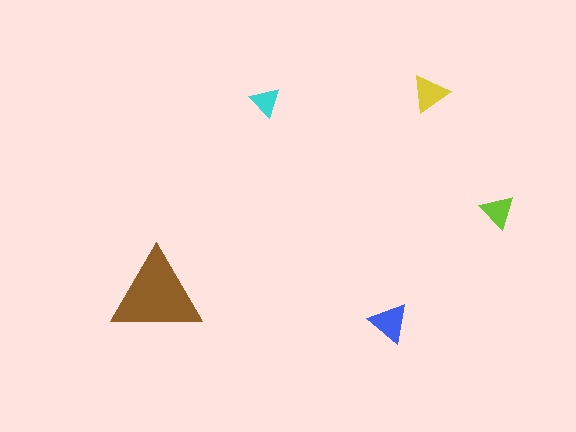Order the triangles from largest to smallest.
the brown one, the blue one, the yellow one, the lime one, the cyan one.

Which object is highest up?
The yellow triangle is topmost.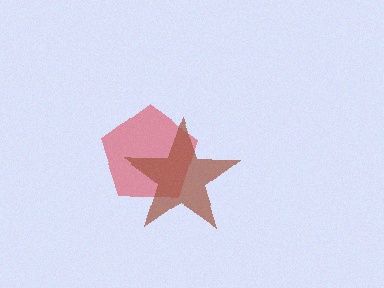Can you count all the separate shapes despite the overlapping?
Yes, there are 2 separate shapes.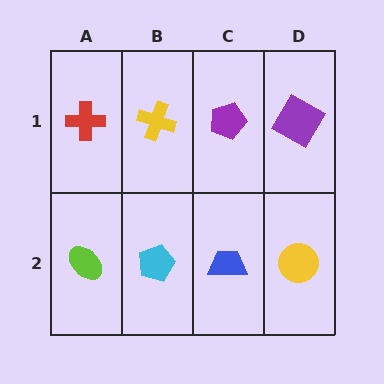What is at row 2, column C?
A blue trapezoid.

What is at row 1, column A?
A red cross.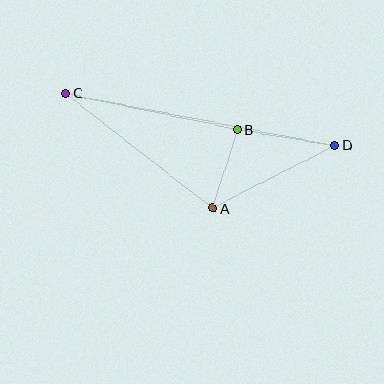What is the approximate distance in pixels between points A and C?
The distance between A and C is approximately 186 pixels.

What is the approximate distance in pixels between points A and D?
The distance between A and D is approximately 138 pixels.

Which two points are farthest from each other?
Points C and D are farthest from each other.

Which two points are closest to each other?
Points A and B are closest to each other.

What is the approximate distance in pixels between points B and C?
The distance between B and C is approximately 175 pixels.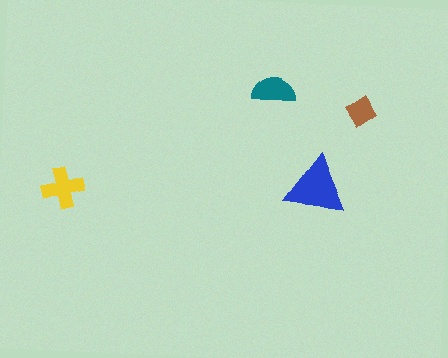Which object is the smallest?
The brown diamond.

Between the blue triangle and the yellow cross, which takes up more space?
The blue triangle.